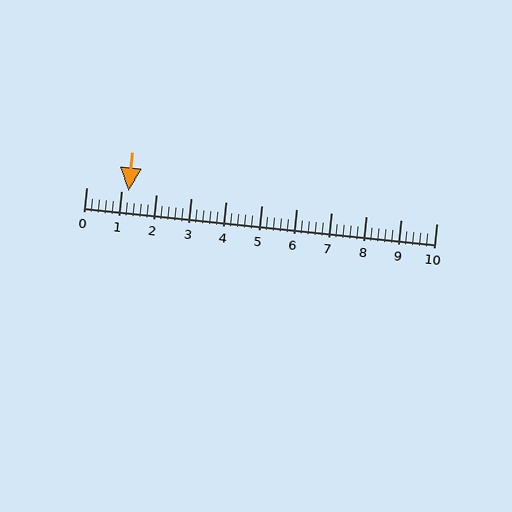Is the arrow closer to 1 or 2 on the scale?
The arrow is closer to 1.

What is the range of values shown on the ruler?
The ruler shows values from 0 to 10.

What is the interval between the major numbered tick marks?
The major tick marks are spaced 1 units apart.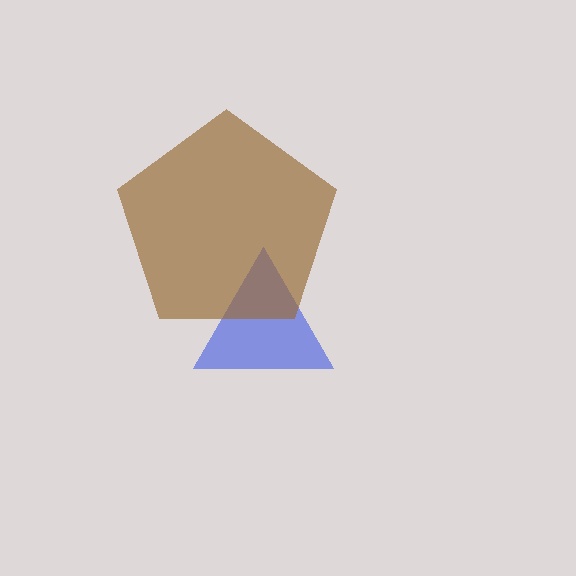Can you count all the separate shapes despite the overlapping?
Yes, there are 2 separate shapes.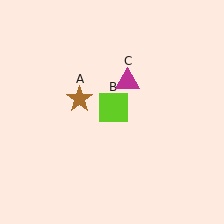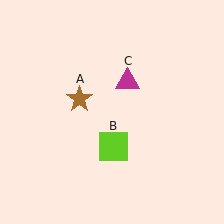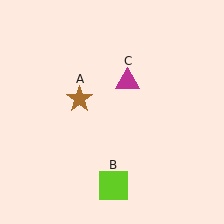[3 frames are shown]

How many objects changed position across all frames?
1 object changed position: lime square (object B).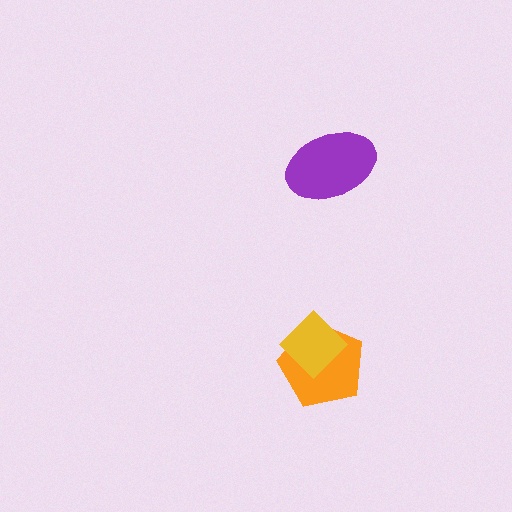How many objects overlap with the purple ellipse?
0 objects overlap with the purple ellipse.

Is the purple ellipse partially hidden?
No, no other shape covers it.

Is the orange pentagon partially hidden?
Yes, it is partially covered by another shape.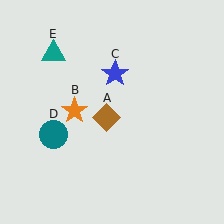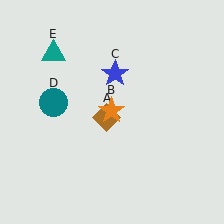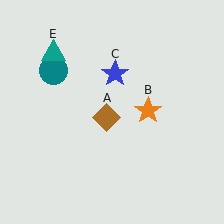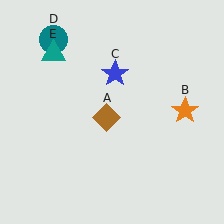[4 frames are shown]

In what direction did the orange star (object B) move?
The orange star (object B) moved right.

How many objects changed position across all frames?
2 objects changed position: orange star (object B), teal circle (object D).